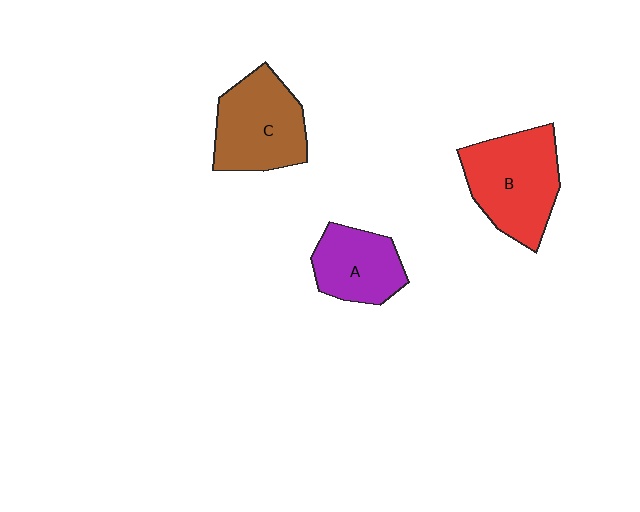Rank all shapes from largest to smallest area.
From largest to smallest: B (red), C (brown), A (purple).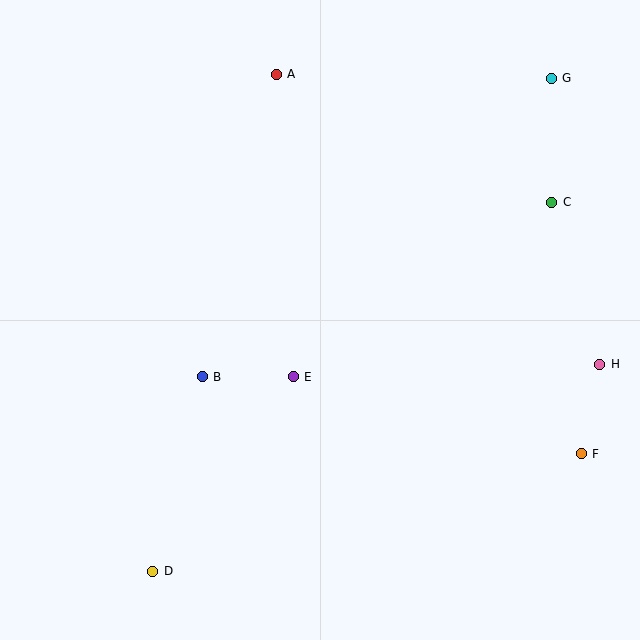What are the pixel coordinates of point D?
Point D is at (153, 571).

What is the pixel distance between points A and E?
The distance between A and E is 303 pixels.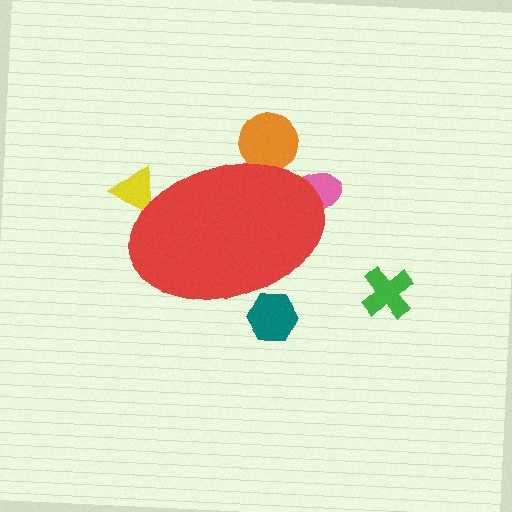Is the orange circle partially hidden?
Yes, the orange circle is partially hidden behind the red ellipse.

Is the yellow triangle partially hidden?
Yes, the yellow triangle is partially hidden behind the red ellipse.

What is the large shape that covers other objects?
A red ellipse.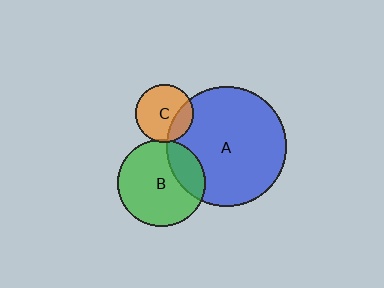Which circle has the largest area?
Circle A (blue).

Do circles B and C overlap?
Yes.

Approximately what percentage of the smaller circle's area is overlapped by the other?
Approximately 5%.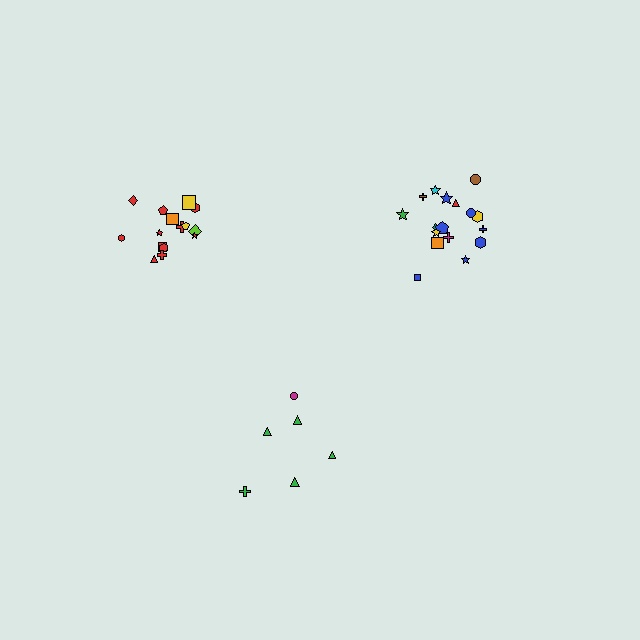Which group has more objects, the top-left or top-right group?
The top-right group.